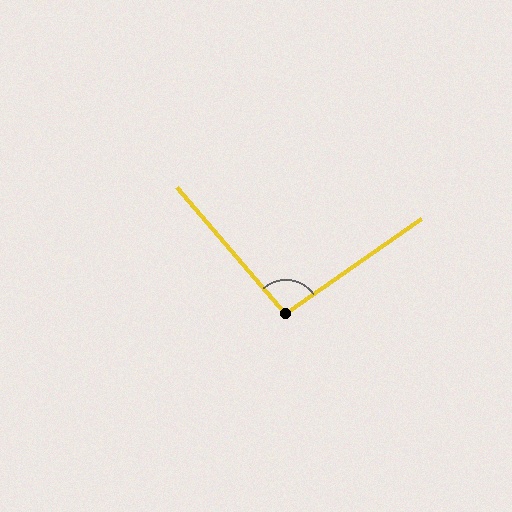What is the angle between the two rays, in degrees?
Approximately 96 degrees.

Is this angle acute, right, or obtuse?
It is obtuse.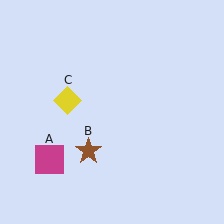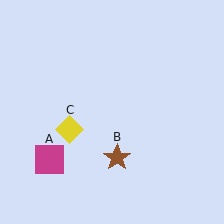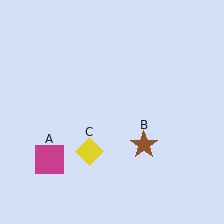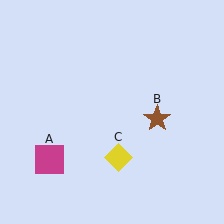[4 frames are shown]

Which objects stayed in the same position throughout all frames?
Magenta square (object A) remained stationary.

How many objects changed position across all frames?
2 objects changed position: brown star (object B), yellow diamond (object C).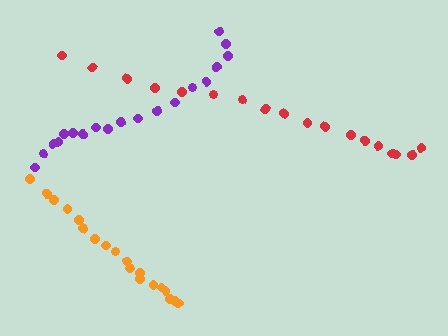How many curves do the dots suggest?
There are 3 distinct paths.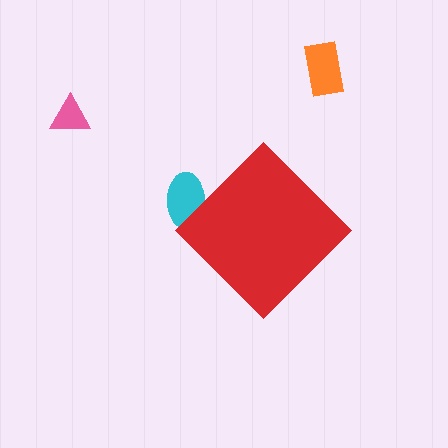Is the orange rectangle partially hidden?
No, the orange rectangle is fully visible.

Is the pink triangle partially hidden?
No, the pink triangle is fully visible.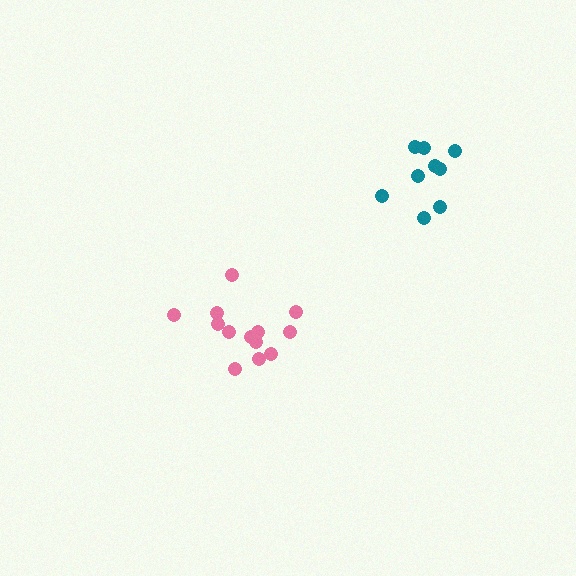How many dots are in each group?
Group 1: 13 dots, Group 2: 9 dots (22 total).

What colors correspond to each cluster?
The clusters are colored: pink, teal.